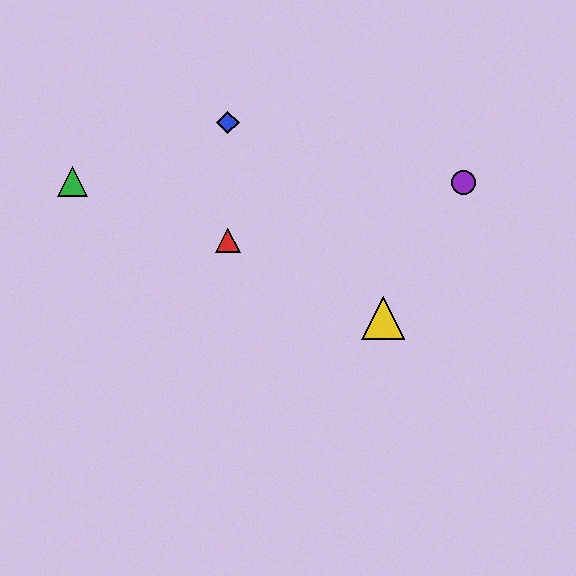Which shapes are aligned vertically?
The red triangle, the blue diamond are aligned vertically.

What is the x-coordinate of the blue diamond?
The blue diamond is at x≈228.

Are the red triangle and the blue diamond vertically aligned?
Yes, both are at x≈228.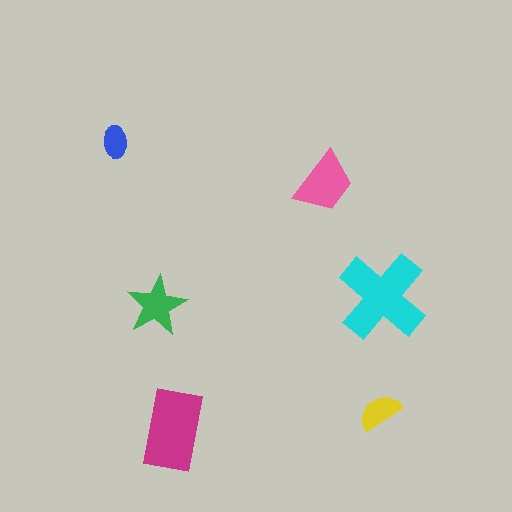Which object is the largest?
The cyan cross.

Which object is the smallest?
The blue ellipse.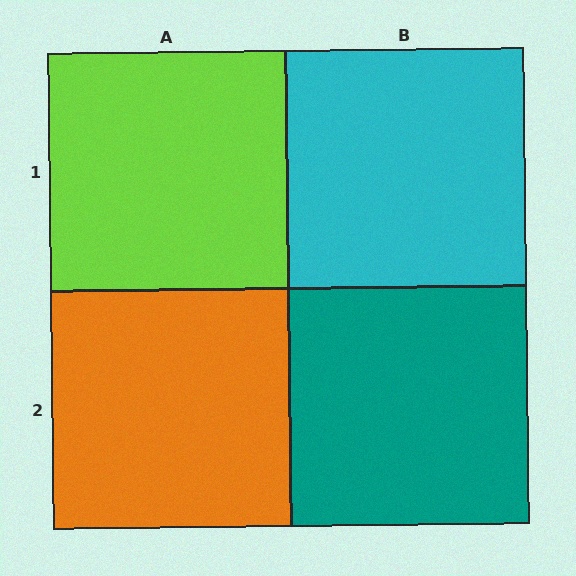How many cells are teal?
1 cell is teal.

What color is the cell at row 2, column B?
Teal.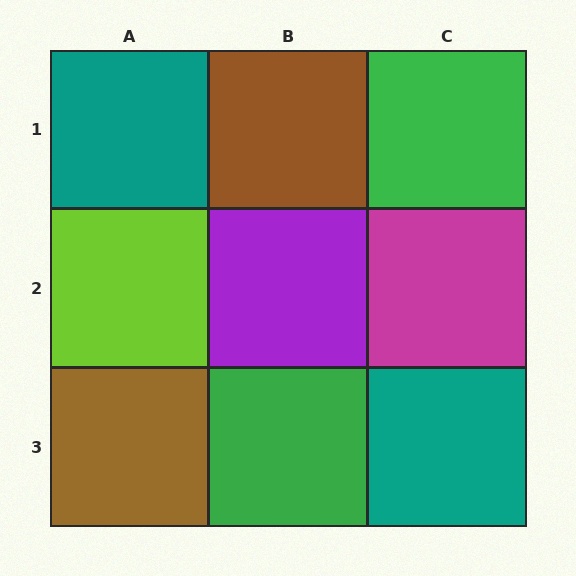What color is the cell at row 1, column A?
Teal.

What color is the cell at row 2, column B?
Purple.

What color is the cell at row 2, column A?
Lime.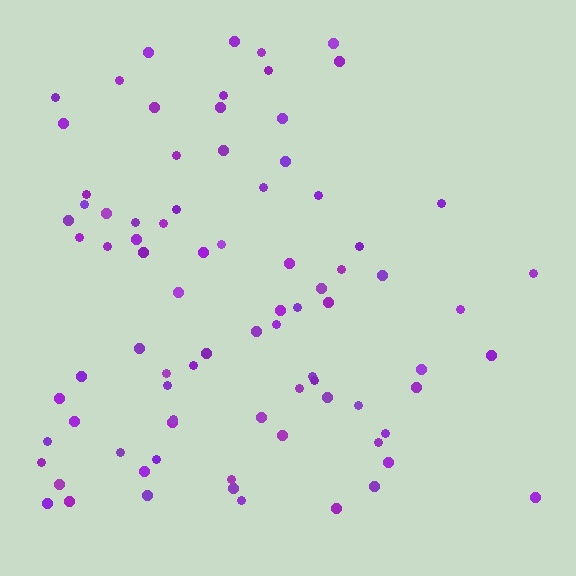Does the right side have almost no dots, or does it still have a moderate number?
Still a moderate number, just noticeably fewer than the left.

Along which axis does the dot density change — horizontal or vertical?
Horizontal.